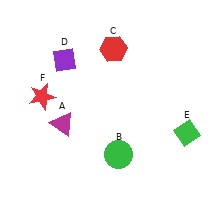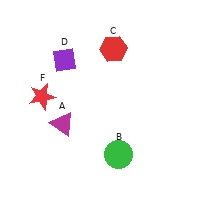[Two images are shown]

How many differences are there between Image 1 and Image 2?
There is 1 difference between the two images.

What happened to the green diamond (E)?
The green diamond (E) was removed in Image 2. It was in the bottom-right area of Image 1.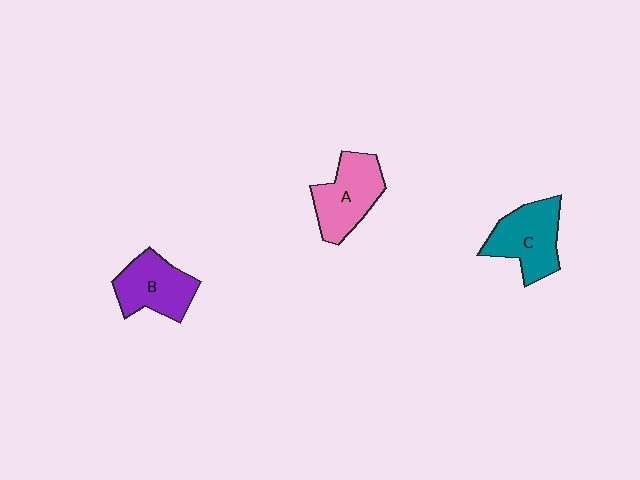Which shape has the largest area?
Shape C (teal).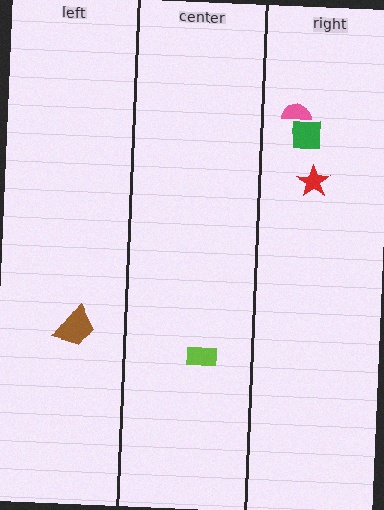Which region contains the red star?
The right region.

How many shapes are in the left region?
1.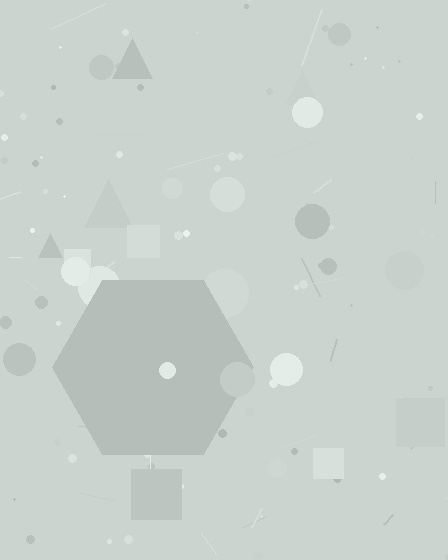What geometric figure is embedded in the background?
A hexagon is embedded in the background.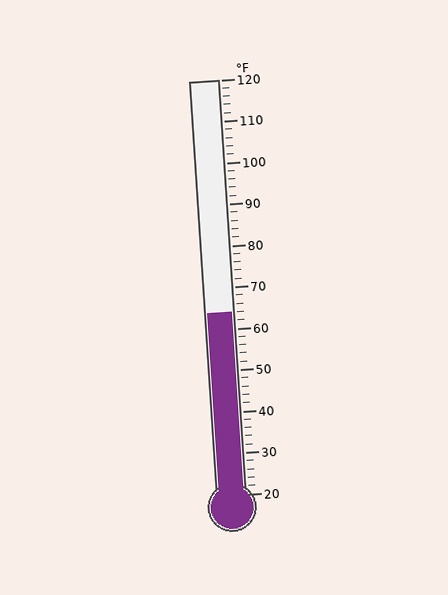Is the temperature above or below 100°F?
The temperature is below 100°F.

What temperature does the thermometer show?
The thermometer shows approximately 64°F.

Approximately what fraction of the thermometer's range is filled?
The thermometer is filled to approximately 45% of its range.